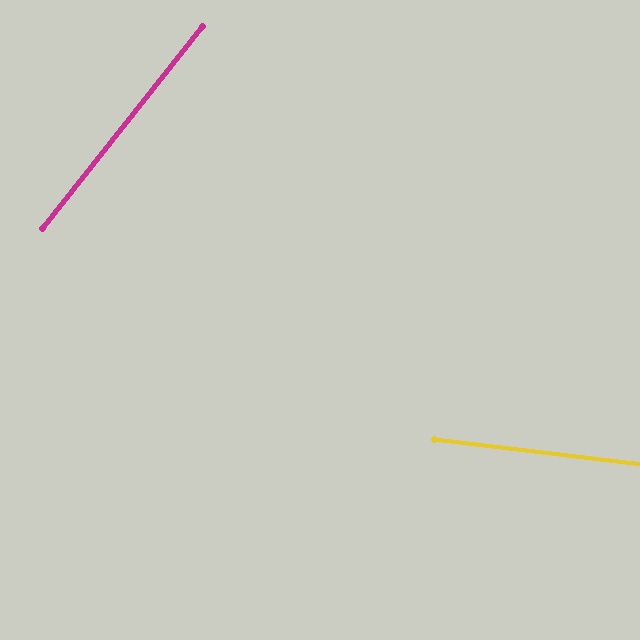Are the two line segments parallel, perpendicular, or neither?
Neither parallel nor perpendicular — they differ by about 59°.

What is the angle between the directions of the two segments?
Approximately 59 degrees.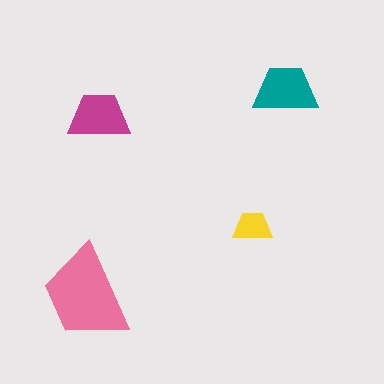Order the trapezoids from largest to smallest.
the pink one, the teal one, the magenta one, the yellow one.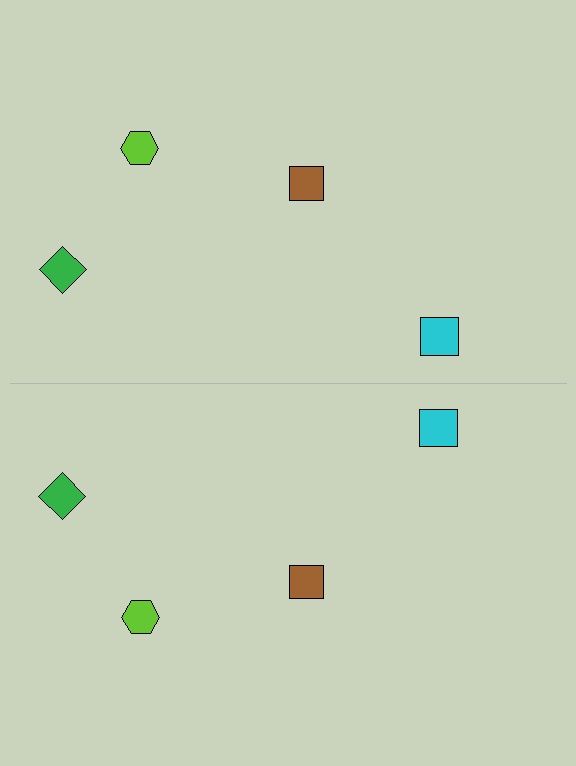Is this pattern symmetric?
Yes, this pattern has bilateral (reflection) symmetry.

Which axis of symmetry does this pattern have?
The pattern has a horizontal axis of symmetry running through the center of the image.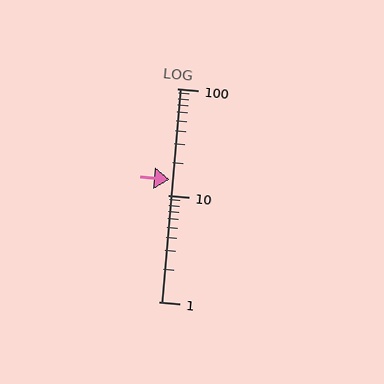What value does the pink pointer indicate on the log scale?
The pointer indicates approximately 14.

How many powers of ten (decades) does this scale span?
The scale spans 2 decades, from 1 to 100.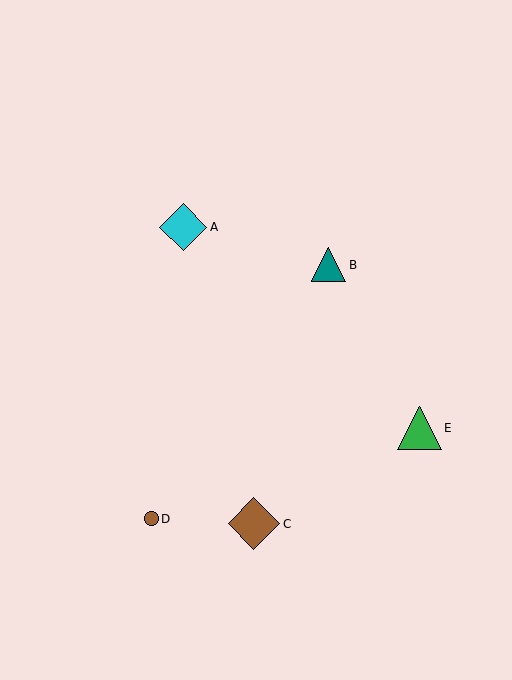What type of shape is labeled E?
Shape E is a green triangle.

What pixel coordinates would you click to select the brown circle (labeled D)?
Click at (151, 519) to select the brown circle D.